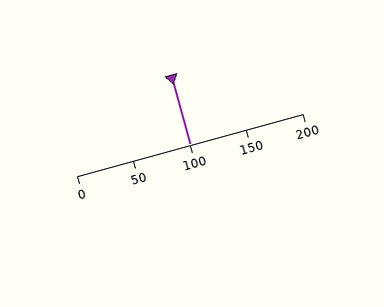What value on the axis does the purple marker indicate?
The marker indicates approximately 100.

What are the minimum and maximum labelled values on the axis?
The axis runs from 0 to 200.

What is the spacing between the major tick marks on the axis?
The major ticks are spaced 50 apart.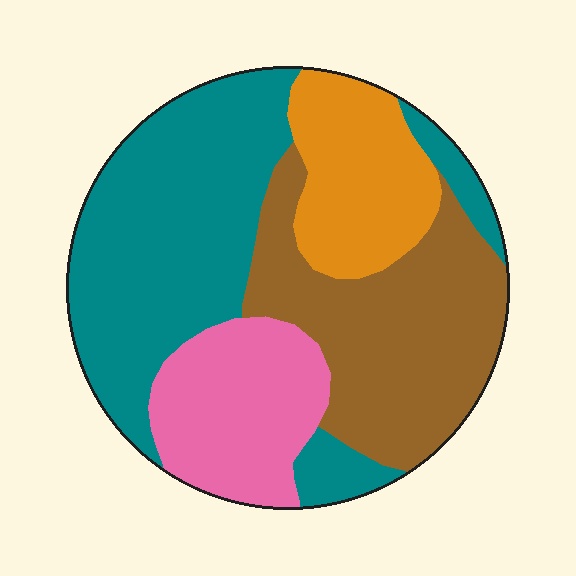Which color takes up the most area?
Teal, at roughly 40%.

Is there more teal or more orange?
Teal.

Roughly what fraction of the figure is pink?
Pink takes up about one sixth (1/6) of the figure.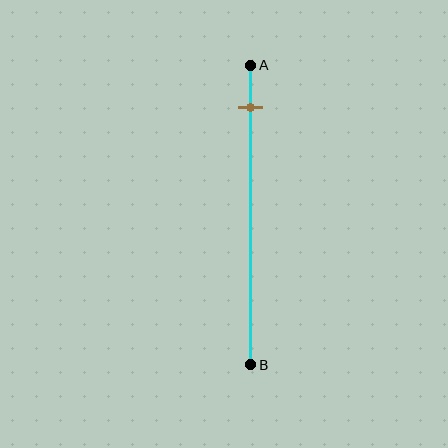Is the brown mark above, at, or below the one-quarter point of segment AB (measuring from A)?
The brown mark is above the one-quarter point of segment AB.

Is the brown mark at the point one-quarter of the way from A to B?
No, the mark is at about 15% from A, not at the 25% one-quarter point.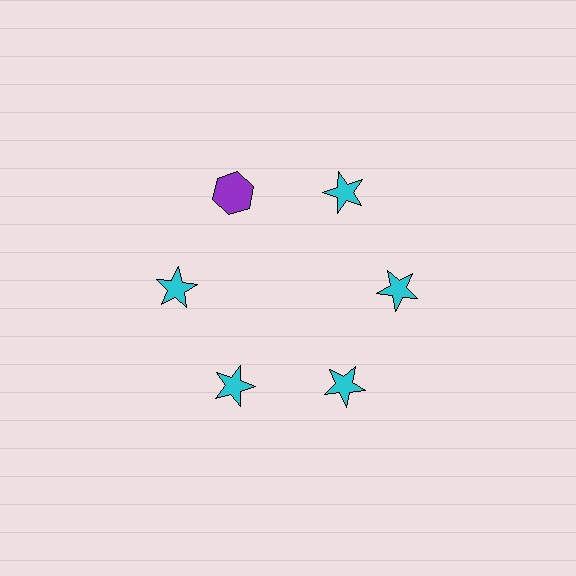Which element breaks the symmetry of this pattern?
The purple hexagon at roughly the 11 o'clock position breaks the symmetry. All other shapes are cyan stars.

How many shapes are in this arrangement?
There are 6 shapes arranged in a ring pattern.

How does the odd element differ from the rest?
It differs in both color (purple instead of cyan) and shape (hexagon instead of star).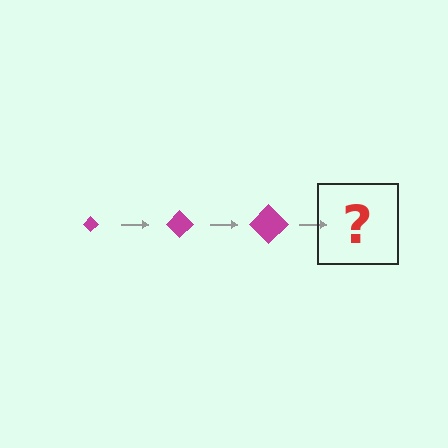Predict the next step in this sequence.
The next step is a magenta diamond, larger than the previous one.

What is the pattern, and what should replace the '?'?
The pattern is that the diamond gets progressively larger each step. The '?' should be a magenta diamond, larger than the previous one.